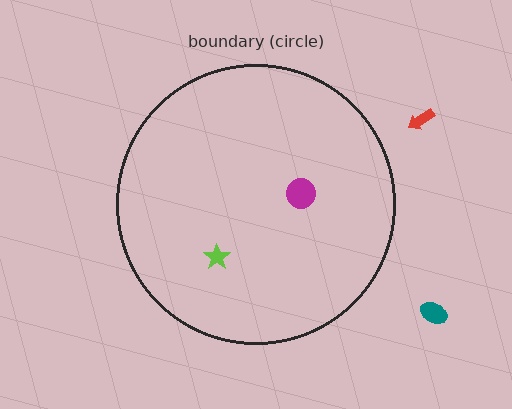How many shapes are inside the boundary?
2 inside, 2 outside.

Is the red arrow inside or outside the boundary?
Outside.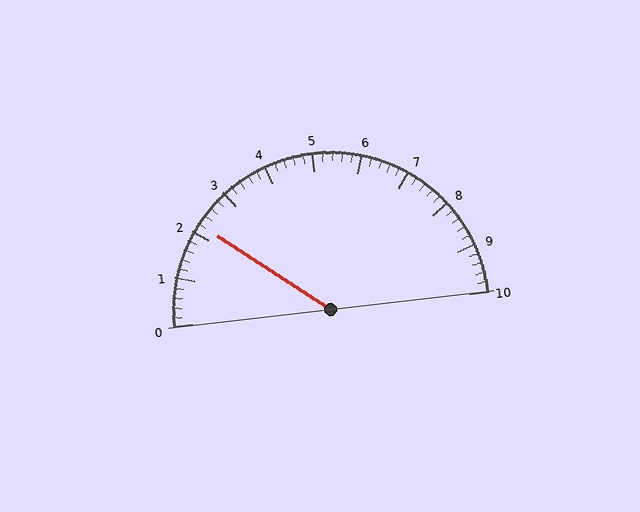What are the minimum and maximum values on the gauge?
The gauge ranges from 0 to 10.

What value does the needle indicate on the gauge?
The needle indicates approximately 2.2.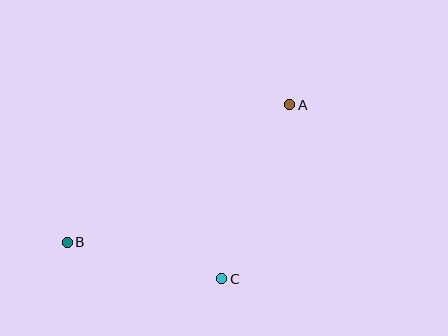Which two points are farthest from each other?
Points A and B are farthest from each other.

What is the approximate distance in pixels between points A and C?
The distance between A and C is approximately 187 pixels.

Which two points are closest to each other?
Points B and C are closest to each other.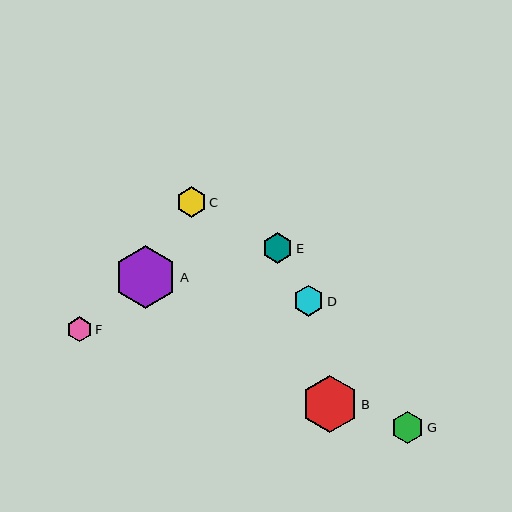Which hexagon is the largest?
Hexagon A is the largest with a size of approximately 63 pixels.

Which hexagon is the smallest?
Hexagon F is the smallest with a size of approximately 25 pixels.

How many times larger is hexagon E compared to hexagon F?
Hexagon E is approximately 1.2 times the size of hexagon F.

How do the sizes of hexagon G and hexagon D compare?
Hexagon G and hexagon D are approximately the same size.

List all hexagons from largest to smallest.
From largest to smallest: A, B, G, D, E, C, F.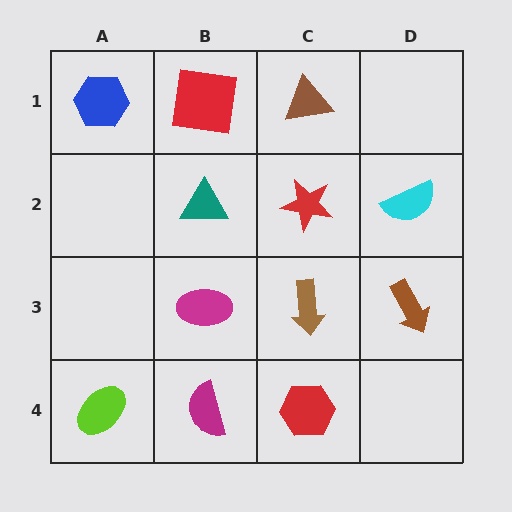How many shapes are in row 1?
3 shapes.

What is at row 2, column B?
A teal triangle.